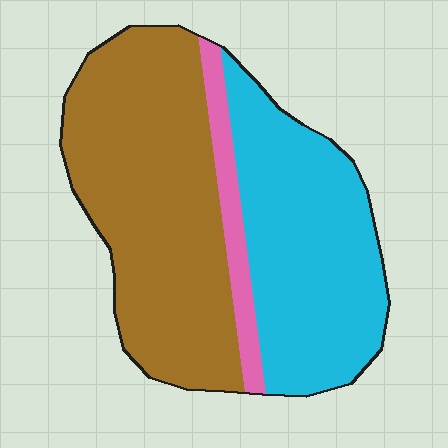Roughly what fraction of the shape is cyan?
Cyan takes up between a quarter and a half of the shape.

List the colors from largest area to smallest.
From largest to smallest: brown, cyan, pink.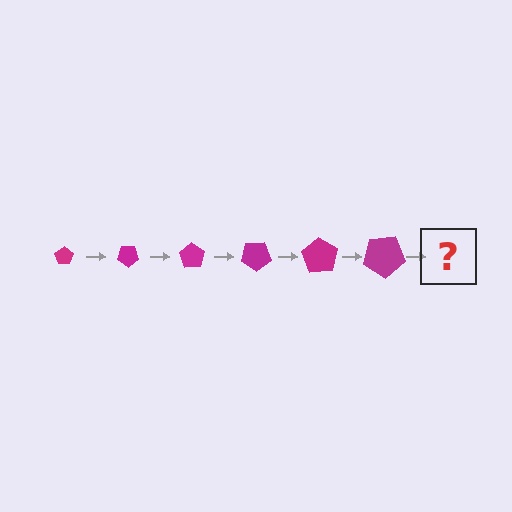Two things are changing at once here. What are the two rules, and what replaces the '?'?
The two rules are that the pentagon grows larger each step and it rotates 35 degrees each step. The '?' should be a pentagon, larger than the previous one and rotated 210 degrees from the start.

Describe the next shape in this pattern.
It should be a pentagon, larger than the previous one and rotated 210 degrees from the start.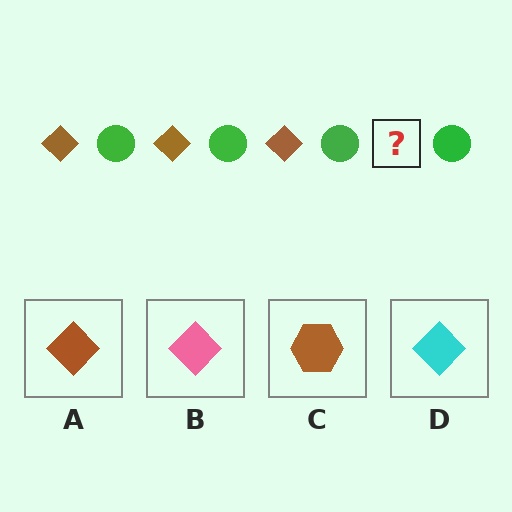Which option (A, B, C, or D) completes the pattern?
A.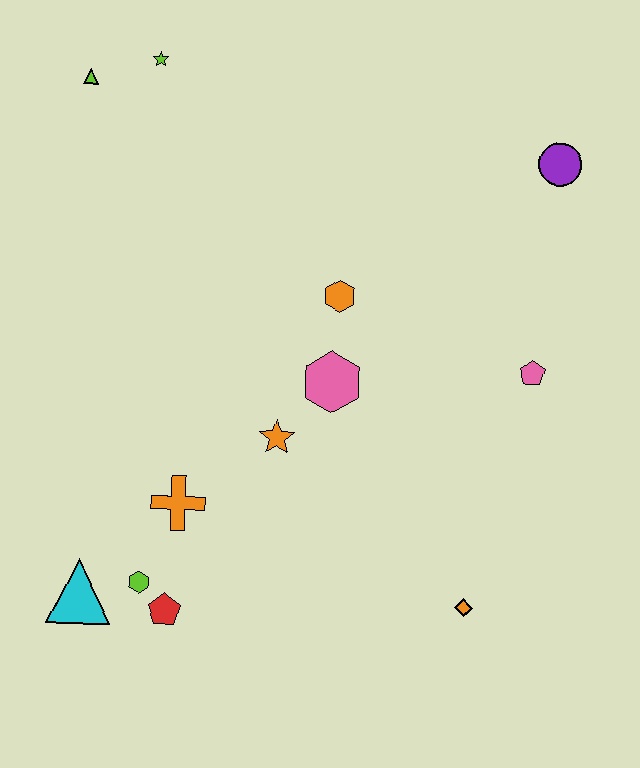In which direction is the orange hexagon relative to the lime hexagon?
The orange hexagon is above the lime hexagon.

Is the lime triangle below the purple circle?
No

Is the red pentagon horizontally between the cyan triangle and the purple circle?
Yes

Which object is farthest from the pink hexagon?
The lime triangle is farthest from the pink hexagon.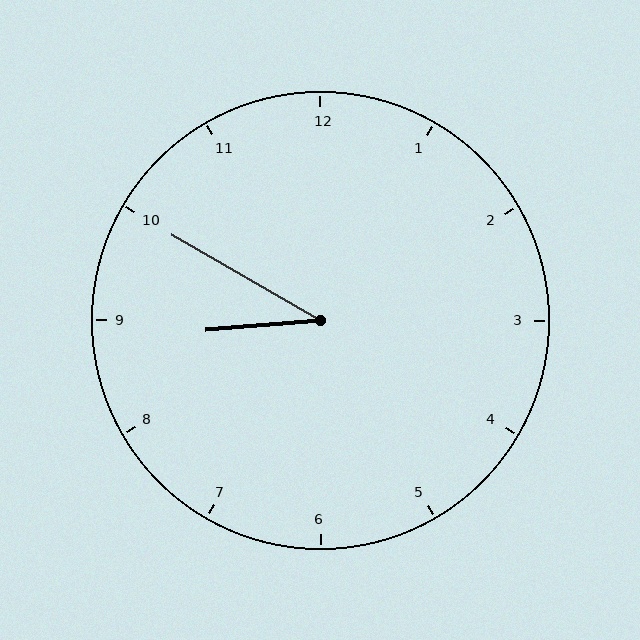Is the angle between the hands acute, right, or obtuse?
It is acute.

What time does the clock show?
8:50.